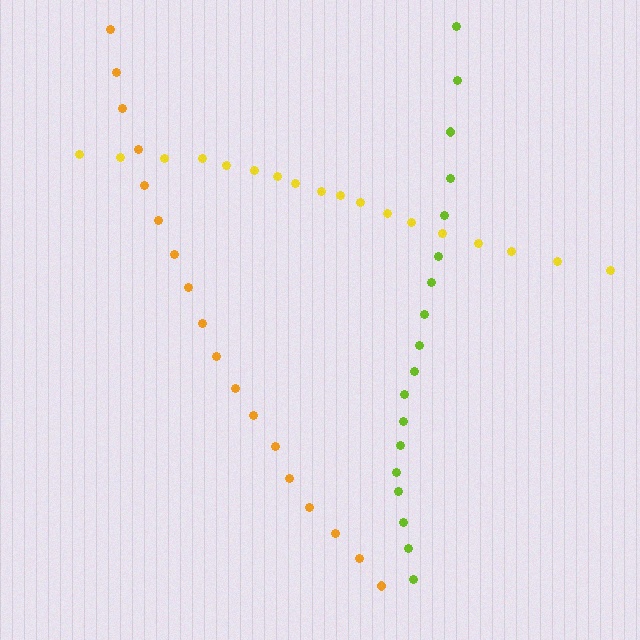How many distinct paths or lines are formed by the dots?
There are 3 distinct paths.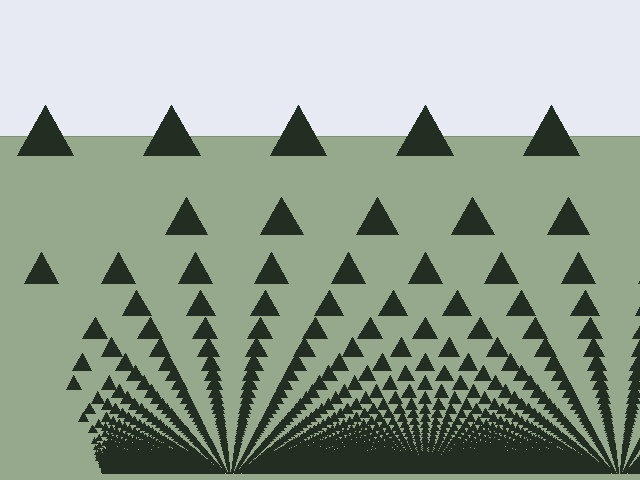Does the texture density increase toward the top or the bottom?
Density increases toward the bottom.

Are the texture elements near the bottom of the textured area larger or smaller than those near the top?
Smaller. The gradient is inverted — elements near the bottom are smaller and denser.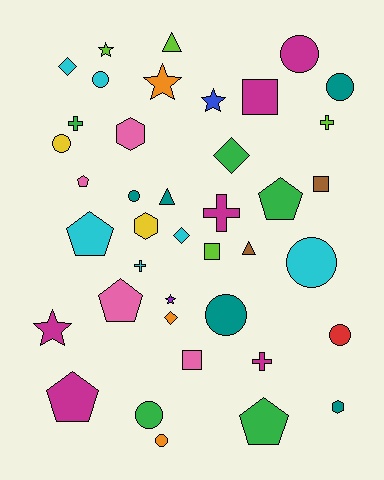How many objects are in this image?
There are 40 objects.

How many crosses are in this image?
There are 5 crosses.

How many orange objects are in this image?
There are 3 orange objects.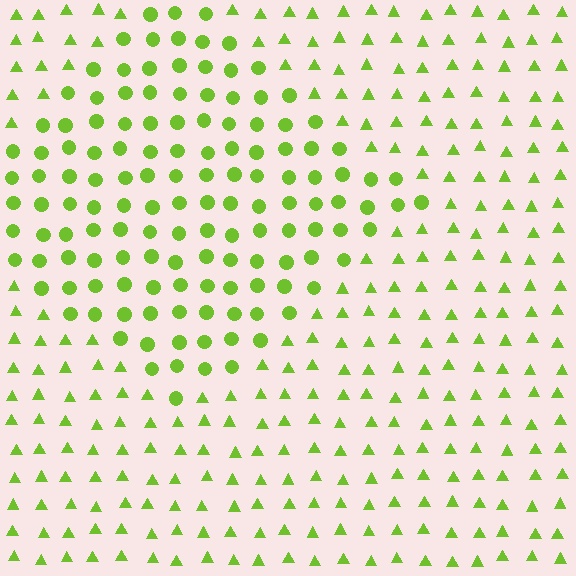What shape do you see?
I see a diamond.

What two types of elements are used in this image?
The image uses circles inside the diamond region and triangles outside it.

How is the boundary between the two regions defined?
The boundary is defined by a change in element shape: circles inside vs. triangles outside. All elements share the same color and spacing.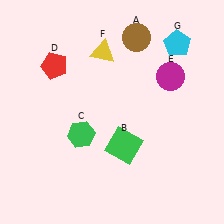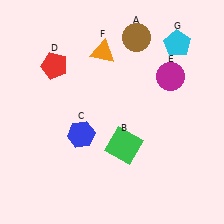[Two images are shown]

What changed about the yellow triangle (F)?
In Image 1, F is yellow. In Image 2, it changed to orange.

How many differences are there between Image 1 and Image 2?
There are 2 differences between the two images.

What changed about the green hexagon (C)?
In Image 1, C is green. In Image 2, it changed to blue.